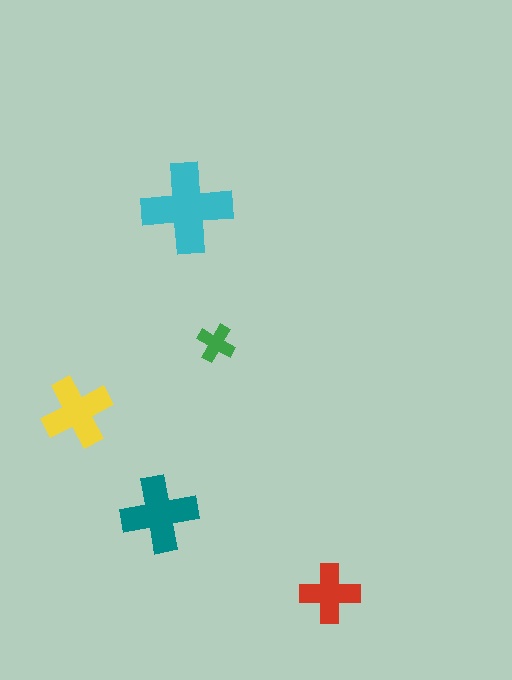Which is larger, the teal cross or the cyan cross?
The cyan one.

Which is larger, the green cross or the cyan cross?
The cyan one.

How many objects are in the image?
There are 5 objects in the image.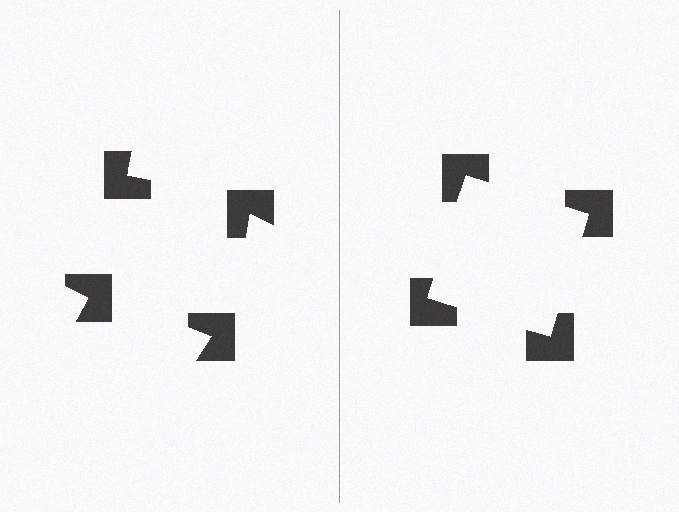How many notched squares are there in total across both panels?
8 — 4 on each side.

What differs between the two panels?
The notched squares are positioned identically on both sides; only the wedge orientations differ. On the right they align to a square; on the left they are misaligned.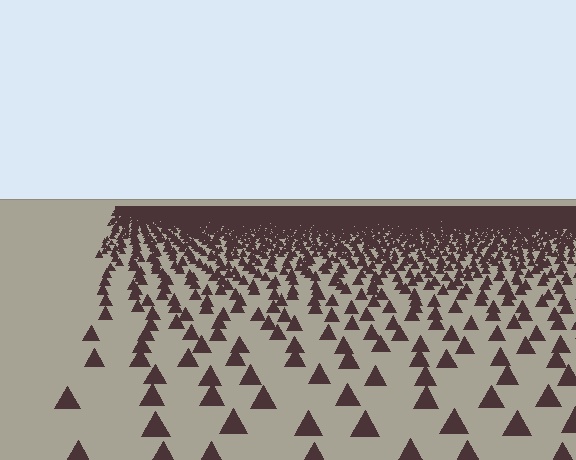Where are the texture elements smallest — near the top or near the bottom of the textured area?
Near the top.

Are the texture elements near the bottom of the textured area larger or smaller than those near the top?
Larger. Near the bottom, elements are closer to the viewer and appear at a bigger on-screen size.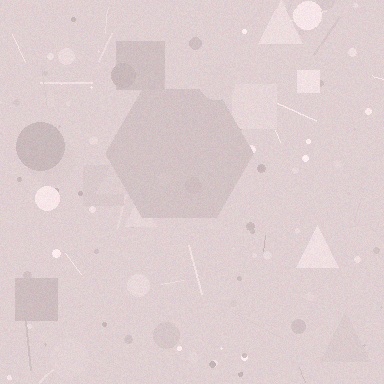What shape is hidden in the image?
A hexagon is hidden in the image.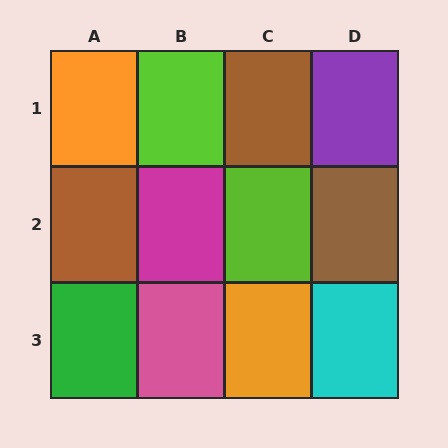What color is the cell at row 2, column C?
Lime.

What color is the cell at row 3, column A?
Green.